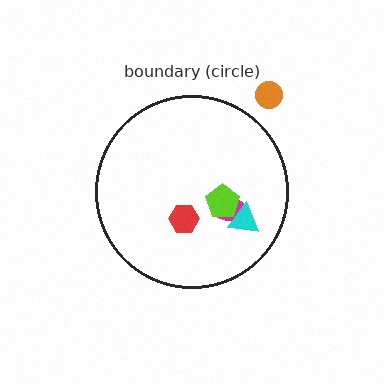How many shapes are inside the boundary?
4 inside, 1 outside.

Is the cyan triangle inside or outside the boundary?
Inside.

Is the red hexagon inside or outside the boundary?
Inside.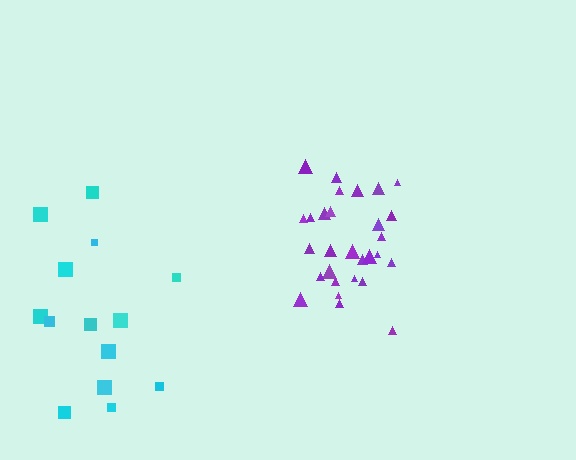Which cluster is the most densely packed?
Purple.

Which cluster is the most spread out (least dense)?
Cyan.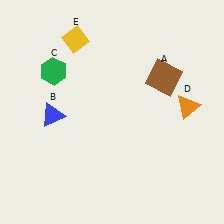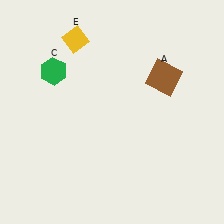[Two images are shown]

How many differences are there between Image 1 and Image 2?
There are 2 differences between the two images.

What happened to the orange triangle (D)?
The orange triangle (D) was removed in Image 2. It was in the top-right area of Image 1.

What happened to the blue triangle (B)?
The blue triangle (B) was removed in Image 2. It was in the bottom-left area of Image 1.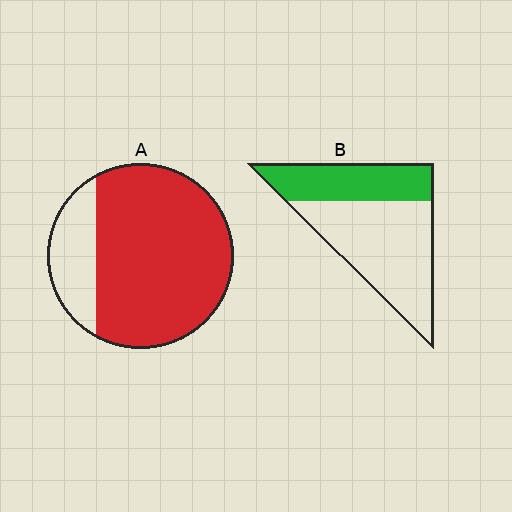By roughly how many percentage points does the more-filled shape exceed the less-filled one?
By roughly 45 percentage points (A over B).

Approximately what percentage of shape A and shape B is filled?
A is approximately 80% and B is approximately 35%.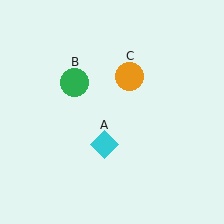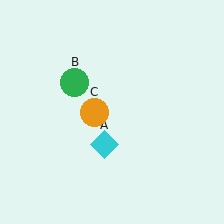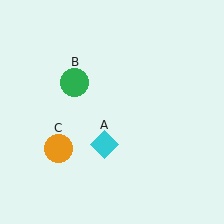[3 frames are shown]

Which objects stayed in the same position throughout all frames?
Cyan diamond (object A) and green circle (object B) remained stationary.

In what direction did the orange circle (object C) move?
The orange circle (object C) moved down and to the left.